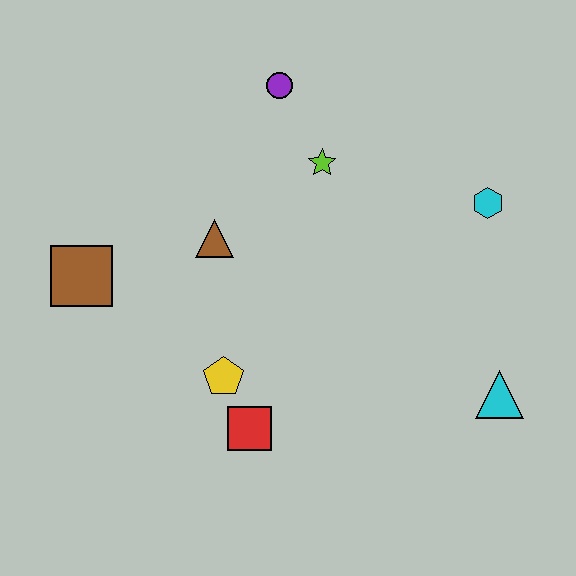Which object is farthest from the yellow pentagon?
The cyan hexagon is farthest from the yellow pentagon.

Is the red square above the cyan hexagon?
No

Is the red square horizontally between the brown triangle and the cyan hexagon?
Yes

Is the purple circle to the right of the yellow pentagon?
Yes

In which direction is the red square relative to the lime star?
The red square is below the lime star.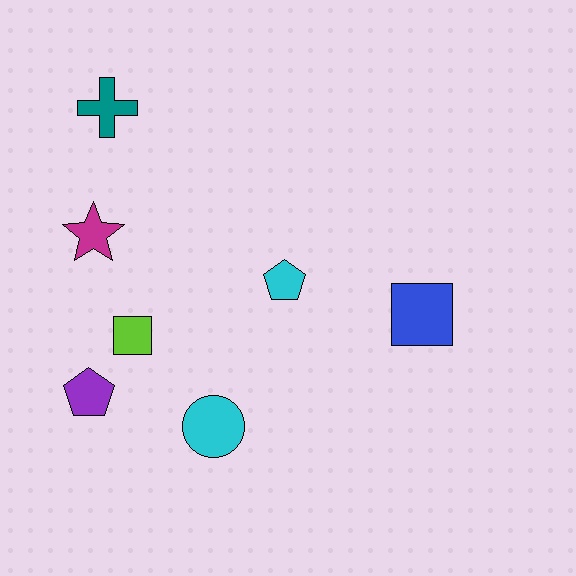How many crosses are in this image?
There is 1 cross.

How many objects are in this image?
There are 7 objects.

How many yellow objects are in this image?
There are no yellow objects.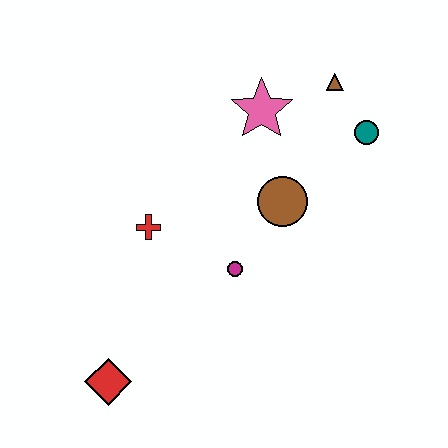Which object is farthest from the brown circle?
The red diamond is farthest from the brown circle.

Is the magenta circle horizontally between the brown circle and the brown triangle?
No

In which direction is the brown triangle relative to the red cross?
The brown triangle is to the right of the red cross.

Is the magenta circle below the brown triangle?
Yes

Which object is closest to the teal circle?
The brown triangle is closest to the teal circle.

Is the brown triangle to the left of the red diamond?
No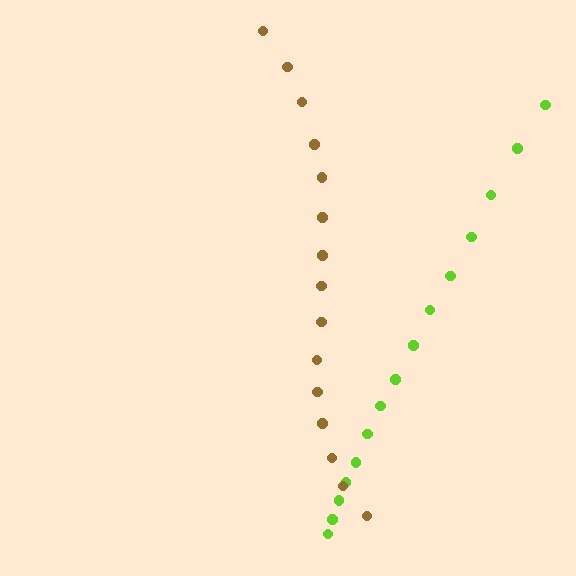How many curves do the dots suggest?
There are 2 distinct paths.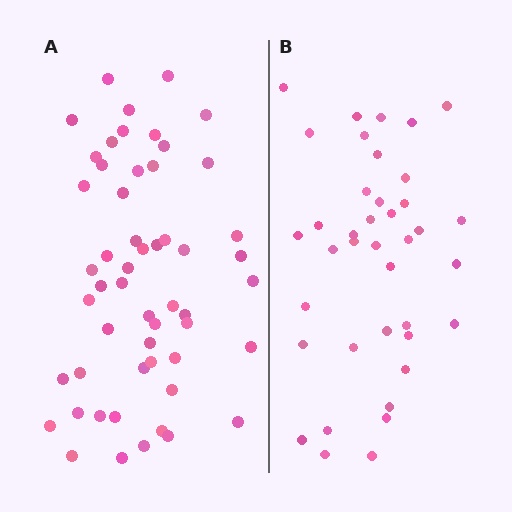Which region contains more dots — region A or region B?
Region A (the left region) has more dots.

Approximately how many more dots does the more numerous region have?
Region A has approximately 15 more dots than region B.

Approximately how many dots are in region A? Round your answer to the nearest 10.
About 50 dots. (The exact count is 54, which rounds to 50.)